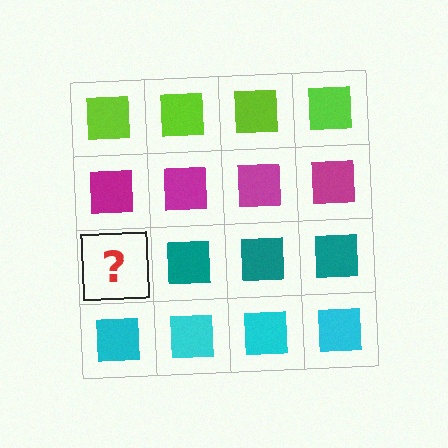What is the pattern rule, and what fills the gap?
The rule is that each row has a consistent color. The gap should be filled with a teal square.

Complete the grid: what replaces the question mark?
The question mark should be replaced with a teal square.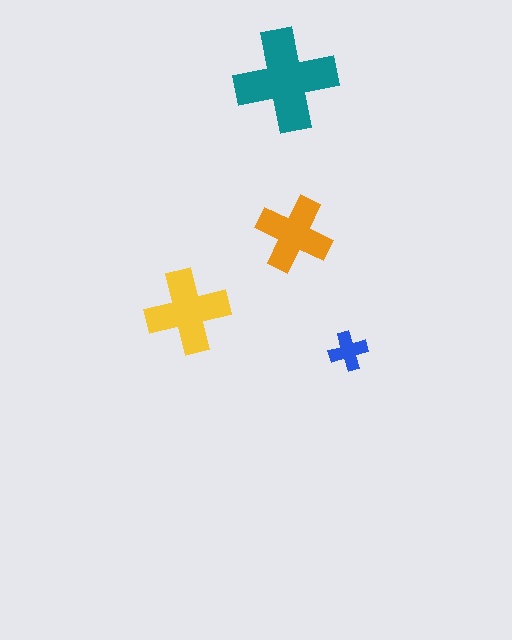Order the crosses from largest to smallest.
the teal one, the yellow one, the orange one, the blue one.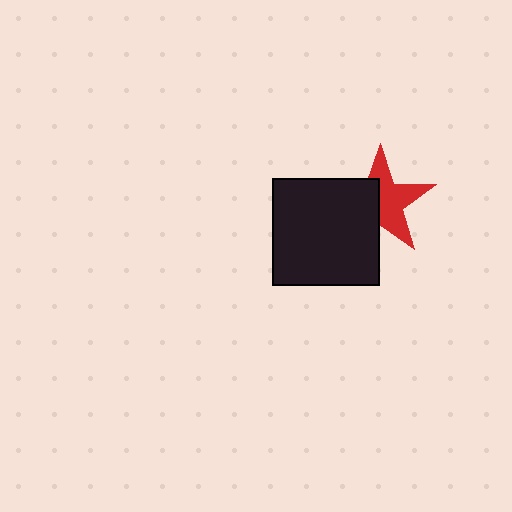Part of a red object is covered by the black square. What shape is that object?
It is a star.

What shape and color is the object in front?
The object in front is a black square.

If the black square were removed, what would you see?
You would see the complete red star.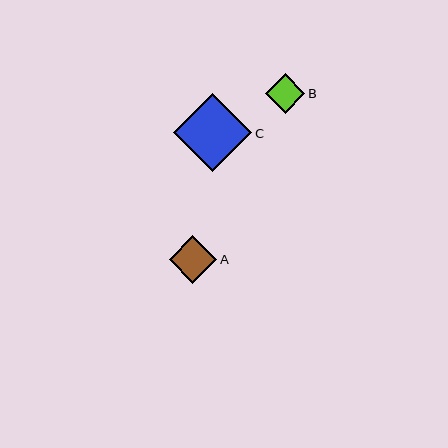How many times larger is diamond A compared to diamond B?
Diamond A is approximately 1.2 times the size of diamond B.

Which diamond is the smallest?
Diamond B is the smallest with a size of approximately 39 pixels.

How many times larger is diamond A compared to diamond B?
Diamond A is approximately 1.2 times the size of diamond B.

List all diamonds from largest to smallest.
From largest to smallest: C, A, B.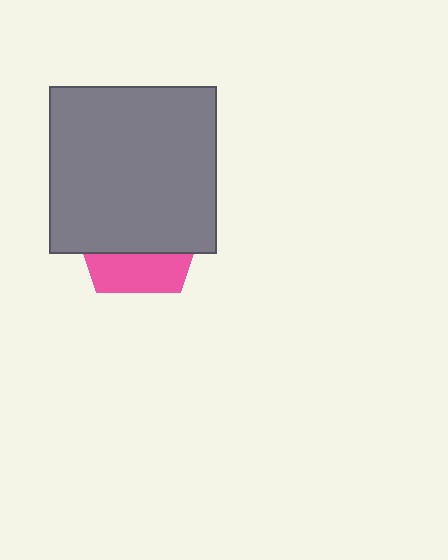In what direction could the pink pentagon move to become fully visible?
The pink pentagon could move down. That would shift it out from behind the gray square entirely.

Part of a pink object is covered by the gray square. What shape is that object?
It is a pentagon.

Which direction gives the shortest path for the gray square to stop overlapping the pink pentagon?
Moving up gives the shortest separation.